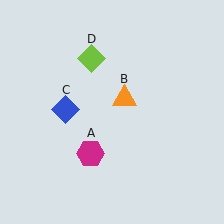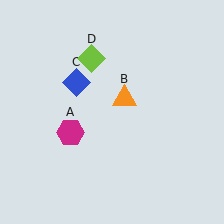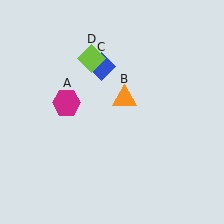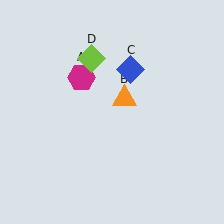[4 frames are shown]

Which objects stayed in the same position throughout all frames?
Orange triangle (object B) and lime diamond (object D) remained stationary.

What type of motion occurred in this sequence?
The magenta hexagon (object A), blue diamond (object C) rotated clockwise around the center of the scene.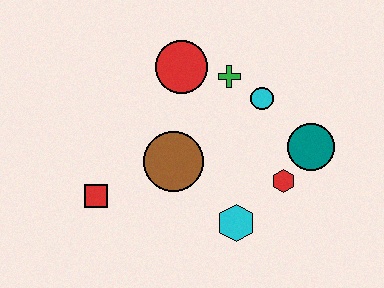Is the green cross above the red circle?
No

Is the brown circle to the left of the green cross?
Yes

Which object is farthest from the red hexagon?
The red square is farthest from the red hexagon.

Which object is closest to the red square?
The brown circle is closest to the red square.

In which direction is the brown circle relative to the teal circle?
The brown circle is to the left of the teal circle.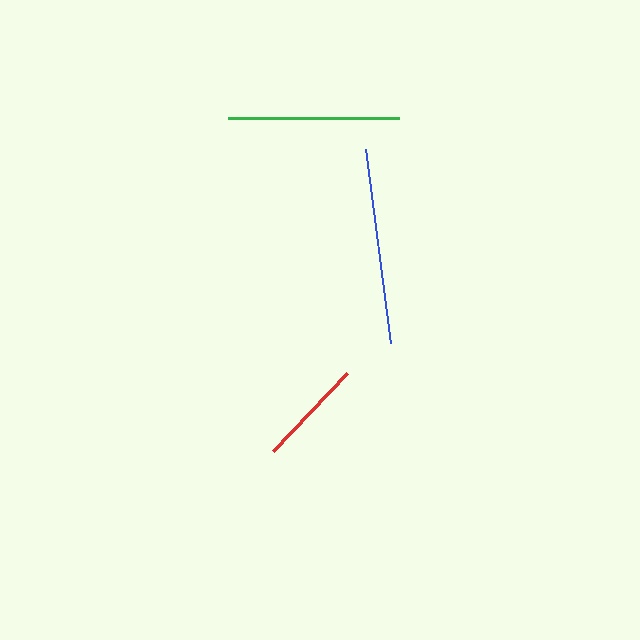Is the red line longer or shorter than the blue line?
The blue line is longer than the red line.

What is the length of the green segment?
The green segment is approximately 172 pixels long.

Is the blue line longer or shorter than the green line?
The blue line is longer than the green line.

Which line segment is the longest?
The blue line is the longest at approximately 196 pixels.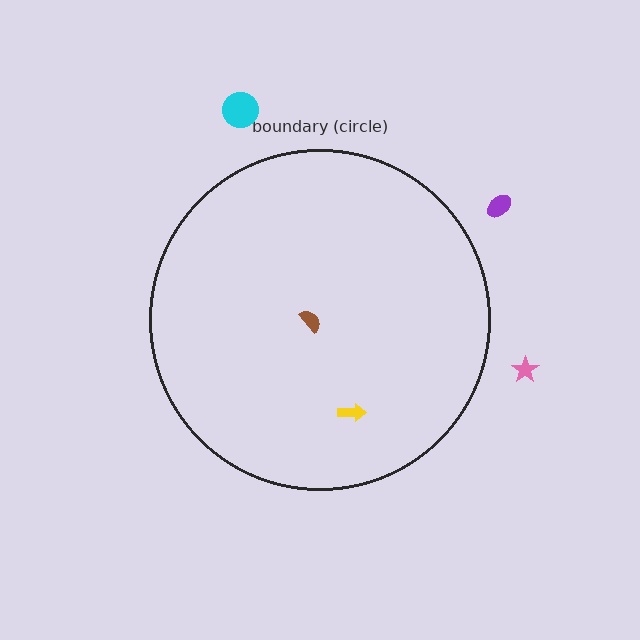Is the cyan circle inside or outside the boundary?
Outside.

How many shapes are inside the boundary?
2 inside, 3 outside.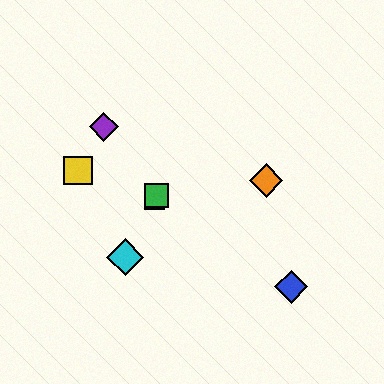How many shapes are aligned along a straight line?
3 shapes (the red square, the green square, the cyan diamond) are aligned along a straight line.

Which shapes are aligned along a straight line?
The red square, the green square, the cyan diamond are aligned along a straight line.